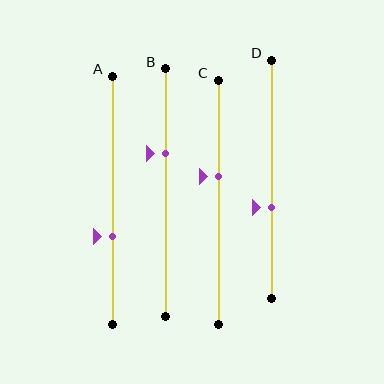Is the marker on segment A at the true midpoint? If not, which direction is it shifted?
No, the marker on segment A is shifted downward by about 15% of the segment length.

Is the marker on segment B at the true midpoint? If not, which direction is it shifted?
No, the marker on segment B is shifted upward by about 16% of the segment length.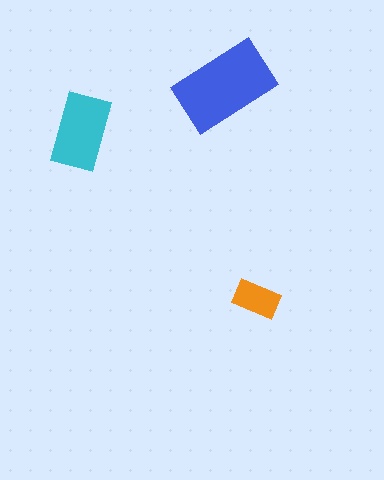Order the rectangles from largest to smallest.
the blue one, the cyan one, the orange one.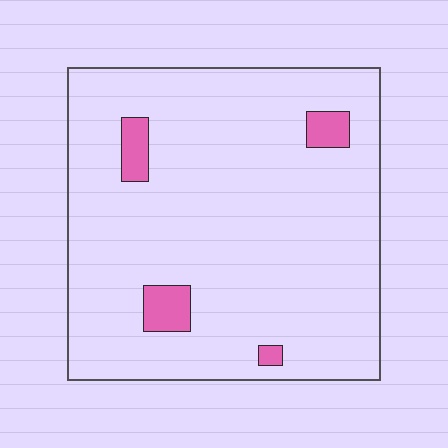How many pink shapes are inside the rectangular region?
4.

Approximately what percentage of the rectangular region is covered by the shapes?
Approximately 5%.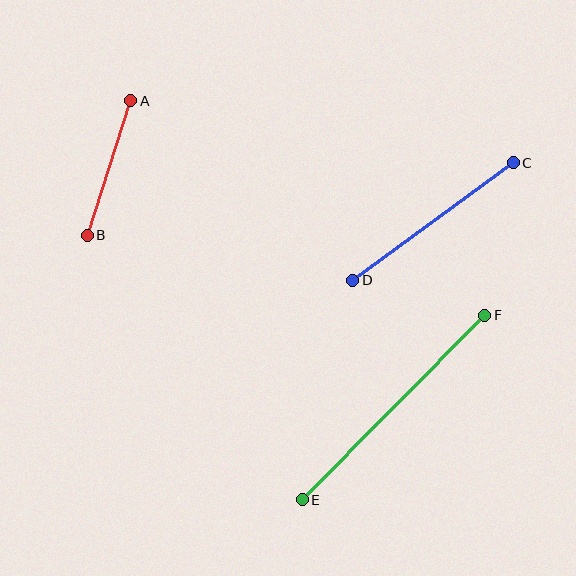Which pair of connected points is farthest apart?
Points E and F are farthest apart.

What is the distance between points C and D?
The distance is approximately 199 pixels.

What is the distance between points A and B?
The distance is approximately 142 pixels.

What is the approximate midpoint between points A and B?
The midpoint is at approximately (109, 168) pixels.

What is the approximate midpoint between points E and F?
The midpoint is at approximately (394, 408) pixels.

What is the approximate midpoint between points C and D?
The midpoint is at approximately (433, 221) pixels.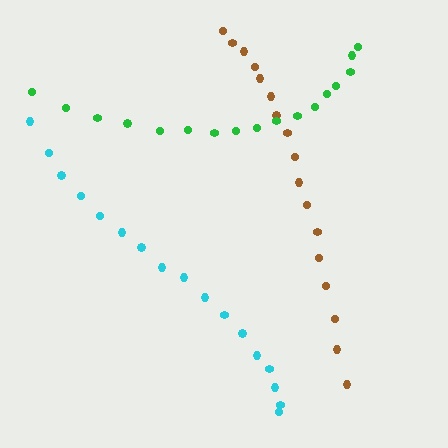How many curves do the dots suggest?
There are 3 distinct paths.